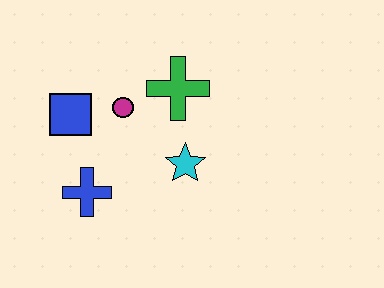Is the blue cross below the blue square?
Yes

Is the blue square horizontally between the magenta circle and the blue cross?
No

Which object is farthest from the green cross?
The blue cross is farthest from the green cross.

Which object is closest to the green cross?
The magenta circle is closest to the green cross.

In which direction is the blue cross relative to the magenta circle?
The blue cross is below the magenta circle.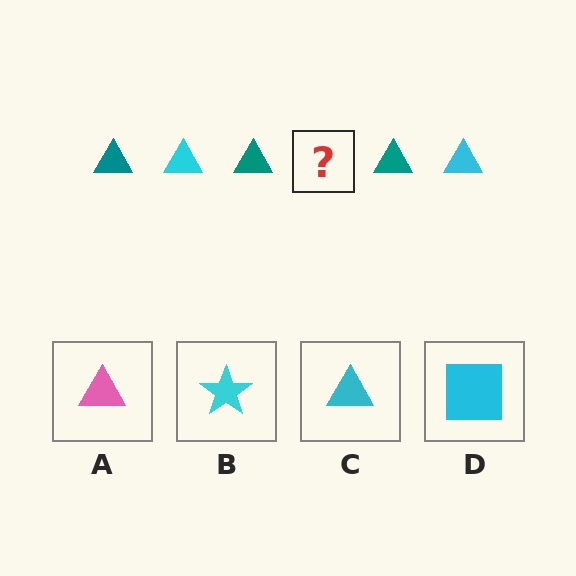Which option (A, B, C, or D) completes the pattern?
C.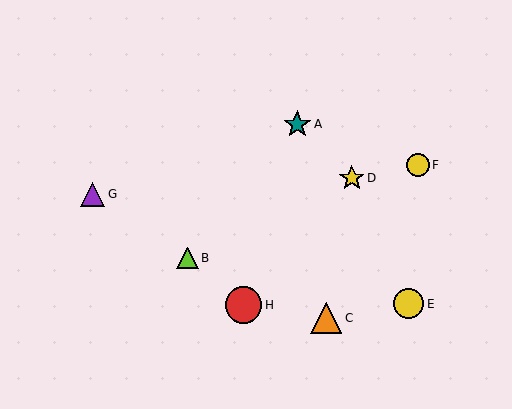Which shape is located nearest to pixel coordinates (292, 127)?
The teal star (labeled A) at (297, 124) is nearest to that location.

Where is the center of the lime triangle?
The center of the lime triangle is at (187, 258).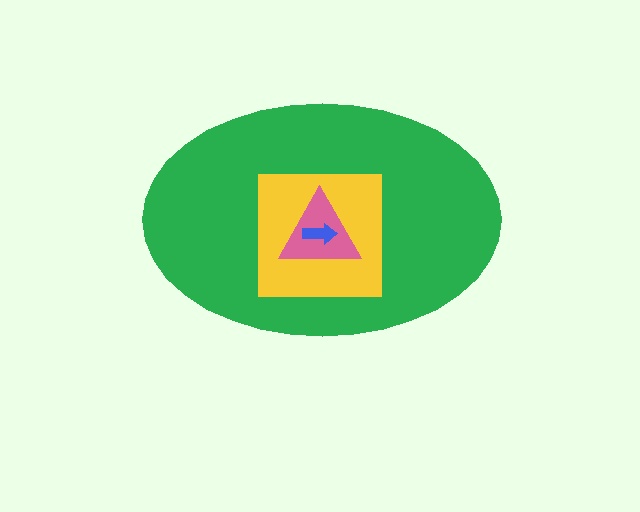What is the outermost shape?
The green ellipse.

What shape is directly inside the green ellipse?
The yellow square.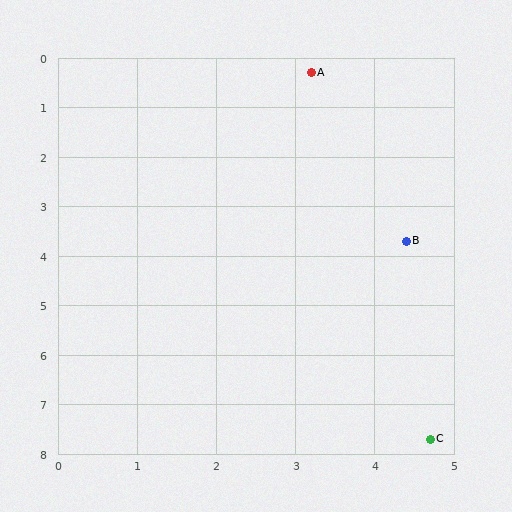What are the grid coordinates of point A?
Point A is at approximately (3.2, 0.3).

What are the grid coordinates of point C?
Point C is at approximately (4.7, 7.7).